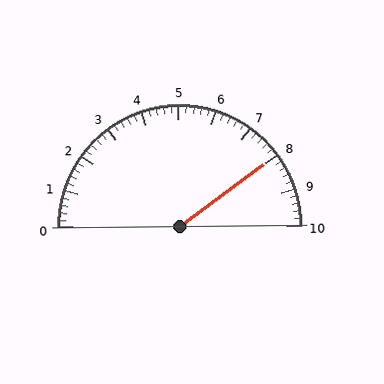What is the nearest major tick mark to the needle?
The nearest major tick mark is 8.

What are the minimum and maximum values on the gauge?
The gauge ranges from 0 to 10.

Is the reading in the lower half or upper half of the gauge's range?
The reading is in the upper half of the range (0 to 10).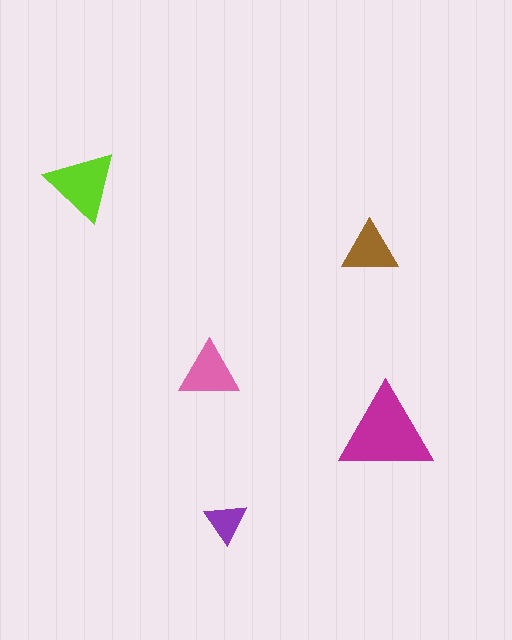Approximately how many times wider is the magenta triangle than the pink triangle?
About 1.5 times wider.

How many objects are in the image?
There are 5 objects in the image.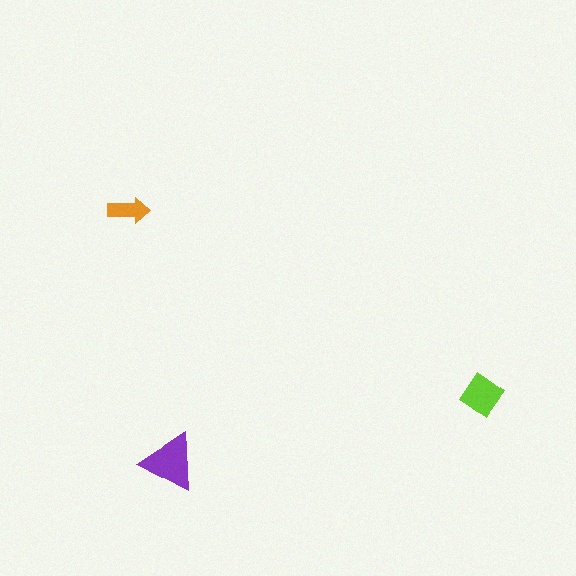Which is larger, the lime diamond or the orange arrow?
The lime diamond.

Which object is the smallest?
The orange arrow.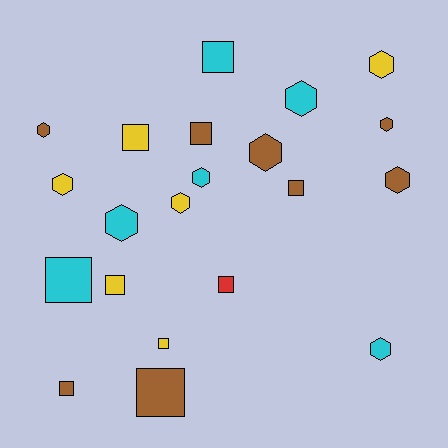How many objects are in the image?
There are 21 objects.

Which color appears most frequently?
Brown, with 8 objects.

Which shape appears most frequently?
Hexagon, with 11 objects.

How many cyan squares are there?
There are 2 cyan squares.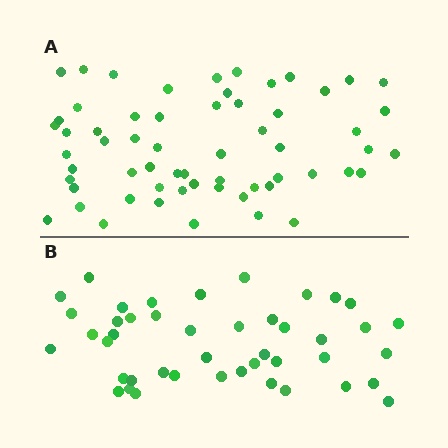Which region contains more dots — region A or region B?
Region A (the top region) has more dots.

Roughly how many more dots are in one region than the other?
Region A has approximately 15 more dots than region B.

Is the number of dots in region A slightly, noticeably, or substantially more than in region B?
Region A has noticeably more, but not dramatically so. The ratio is roughly 1.4 to 1.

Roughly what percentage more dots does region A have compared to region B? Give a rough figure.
About 35% more.